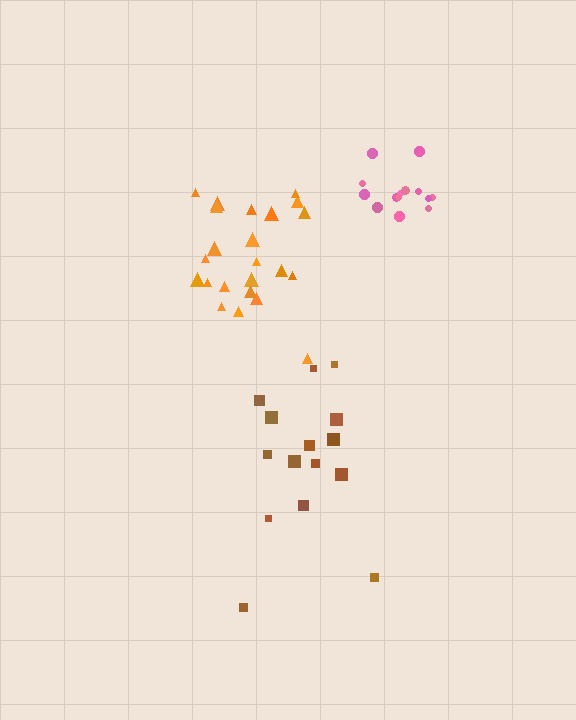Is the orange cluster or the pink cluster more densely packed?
Pink.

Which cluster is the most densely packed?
Pink.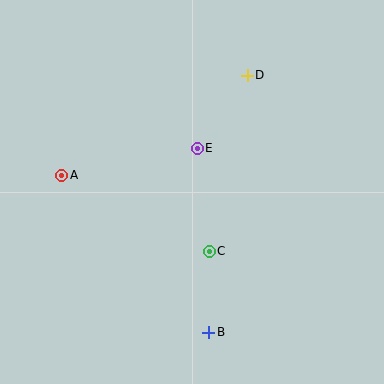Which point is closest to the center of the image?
Point E at (197, 148) is closest to the center.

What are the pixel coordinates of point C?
Point C is at (209, 251).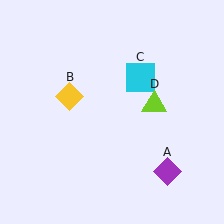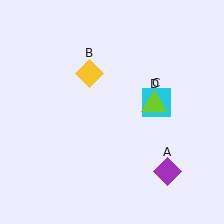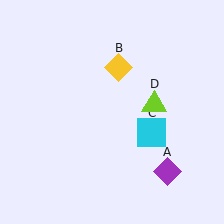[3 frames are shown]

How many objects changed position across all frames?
2 objects changed position: yellow diamond (object B), cyan square (object C).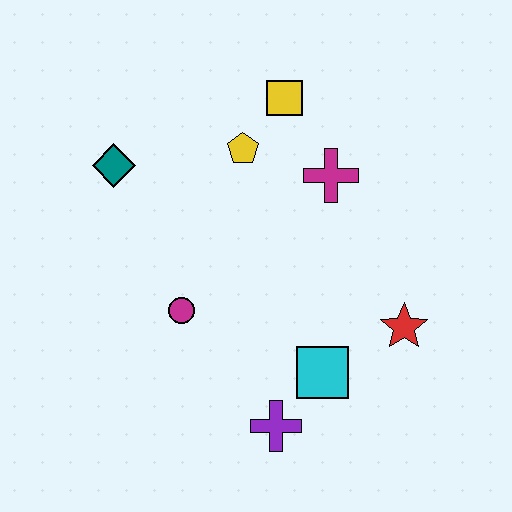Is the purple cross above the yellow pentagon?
No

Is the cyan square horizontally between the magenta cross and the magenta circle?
Yes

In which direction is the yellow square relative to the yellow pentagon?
The yellow square is above the yellow pentagon.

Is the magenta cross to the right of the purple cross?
Yes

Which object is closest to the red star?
The cyan square is closest to the red star.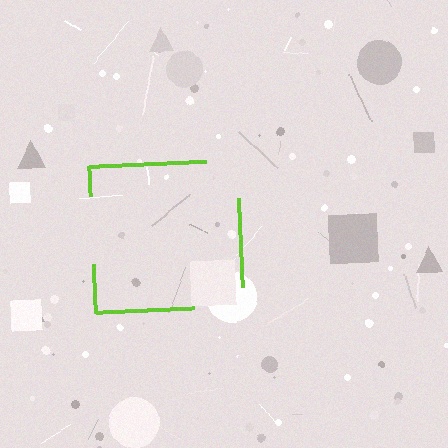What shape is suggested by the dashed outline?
The dashed outline suggests a square.